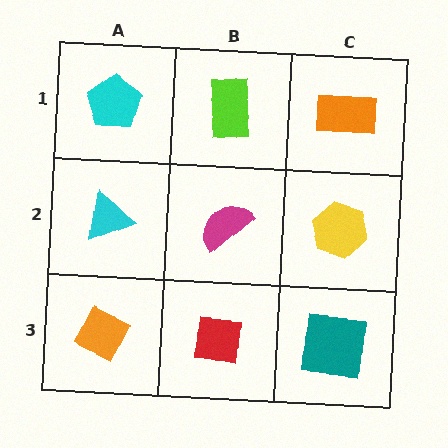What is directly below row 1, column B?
A magenta semicircle.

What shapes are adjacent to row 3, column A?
A cyan triangle (row 2, column A), a red square (row 3, column B).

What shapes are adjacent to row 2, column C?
An orange rectangle (row 1, column C), a teal square (row 3, column C), a magenta semicircle (row 2, column B).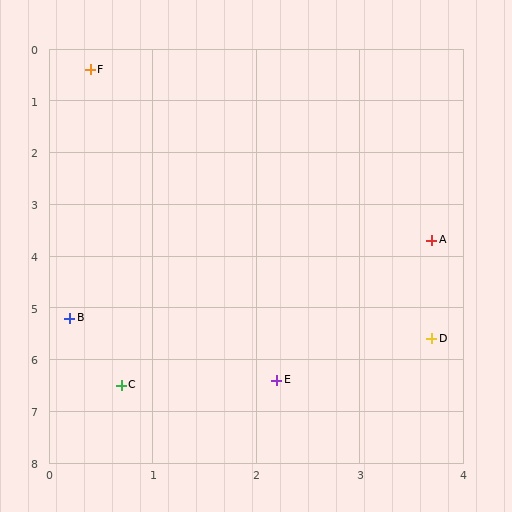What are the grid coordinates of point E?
Point E is at approximately (2.2, 6.4).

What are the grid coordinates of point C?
Point C is at approximately (0.7, 6.5).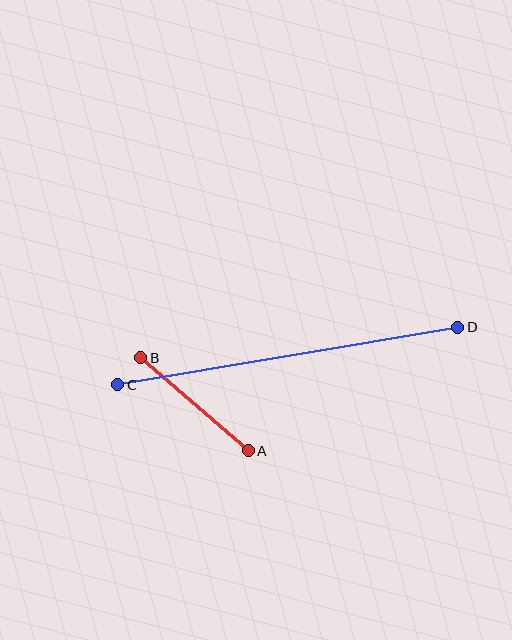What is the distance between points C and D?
The distance is approximately 345 pixels.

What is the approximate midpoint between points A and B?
The midpoint is at approximately (195, 404) pixels.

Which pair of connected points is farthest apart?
Points C and D are farthest apart.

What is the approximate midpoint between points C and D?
The midpoint is at approximately (288, 356) pixels.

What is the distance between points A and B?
The distance is approximately 142 pixels.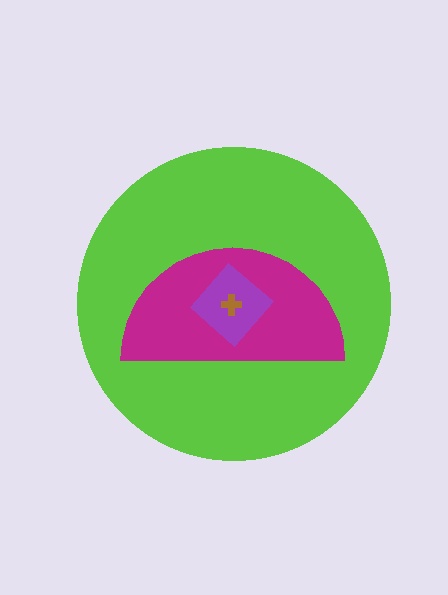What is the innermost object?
The brown cross.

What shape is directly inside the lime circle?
The magenta semicircle.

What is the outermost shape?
The lime circle.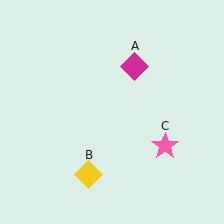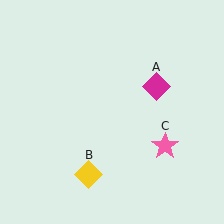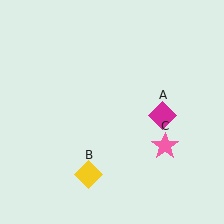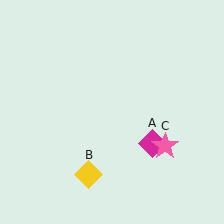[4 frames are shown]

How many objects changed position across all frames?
1 object changed position: magenta diamond (object A).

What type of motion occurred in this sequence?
The magenta diamond (object A) rotated clockwise around the center of the scene.